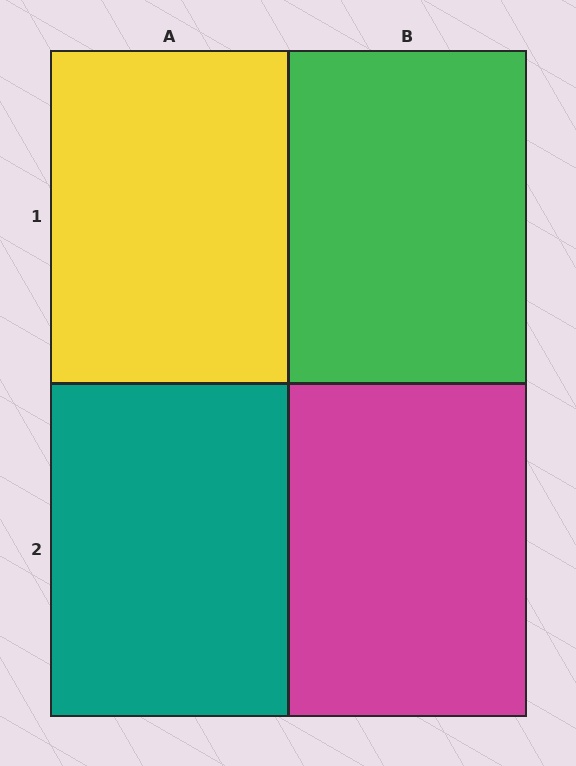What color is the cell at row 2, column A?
Teal.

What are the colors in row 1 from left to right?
Yellow, green.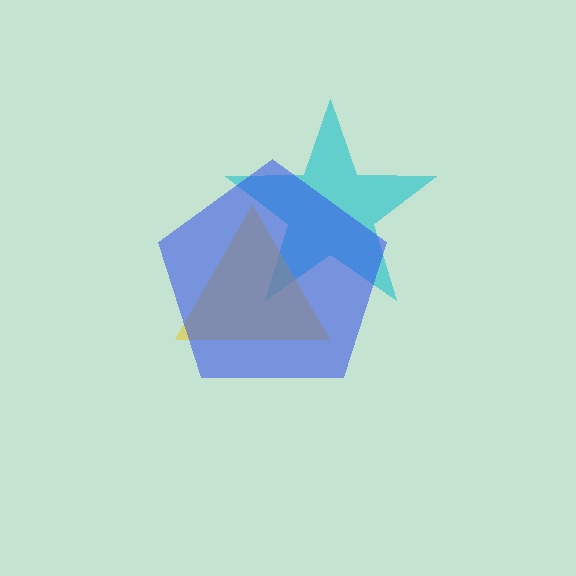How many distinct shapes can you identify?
There are 3 distinct shapes: a cyan star, a yellow triangle, a blue pentagon.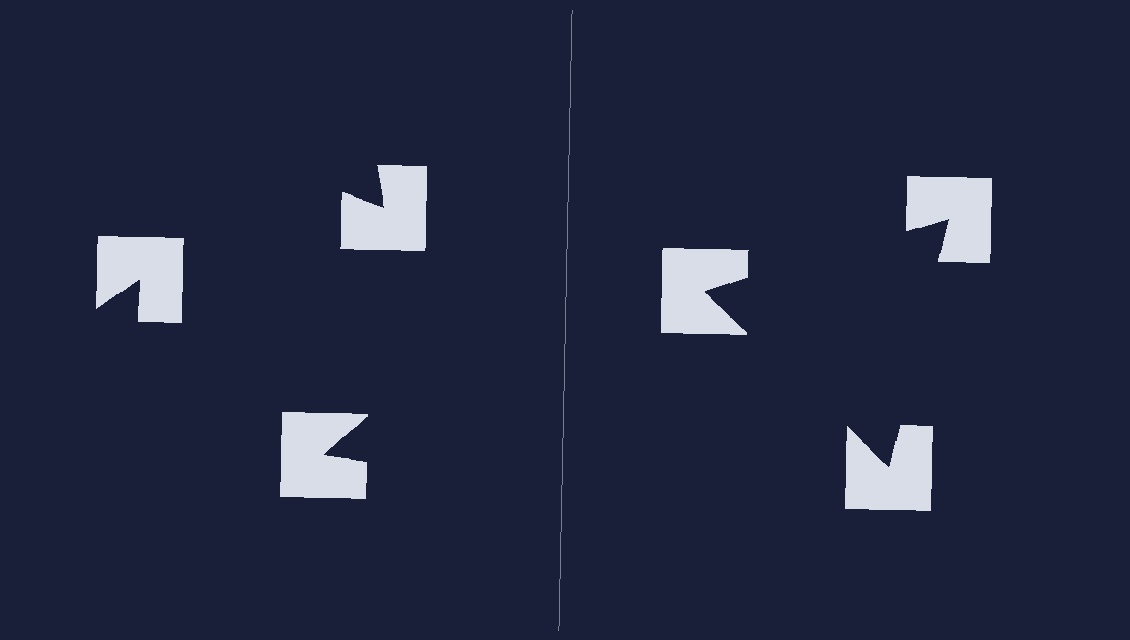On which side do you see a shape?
An illusory triangle appears on the right side. On the left side the wedge cuts are rotated, so no coherent shape forms.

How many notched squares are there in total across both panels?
6 — 3 on each side.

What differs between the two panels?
The notched squares are positioned identically on both sides; only the wedge orientations differ. On the right they align to a triangle; on the left they are misaligned.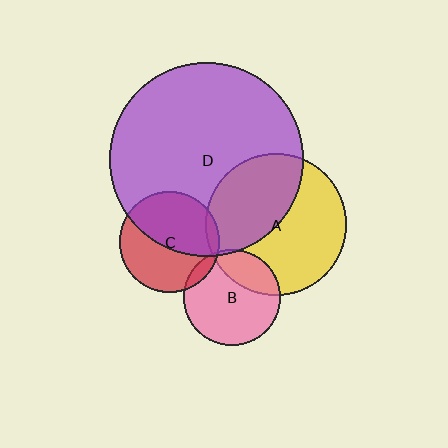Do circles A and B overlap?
Yes.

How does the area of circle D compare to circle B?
Approximately 4.0 times.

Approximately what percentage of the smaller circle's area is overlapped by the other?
Approximately 25%.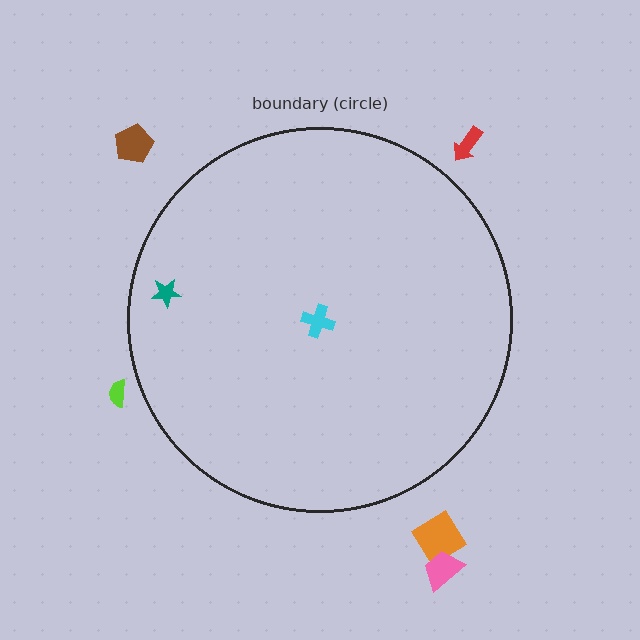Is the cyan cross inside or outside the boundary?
Inside.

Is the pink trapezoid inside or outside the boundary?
Outside.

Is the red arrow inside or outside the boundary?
Outside.